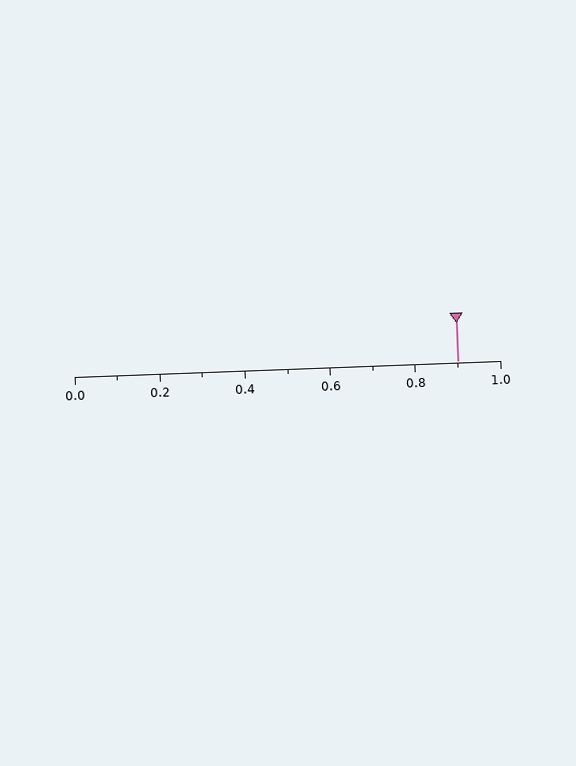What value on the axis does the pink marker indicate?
The marker indicates approximately 0.9.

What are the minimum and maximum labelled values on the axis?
The axis runs from 0.0 to 1.0.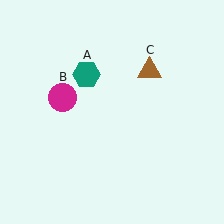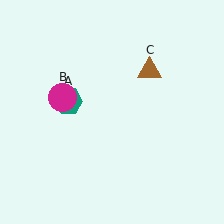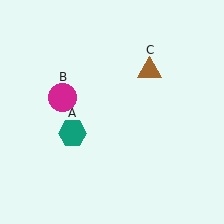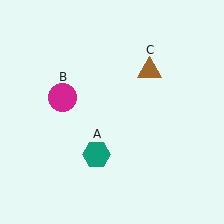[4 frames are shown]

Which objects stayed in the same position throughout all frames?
Magenta circle (object B) and brown triangle (object C) remained stationary.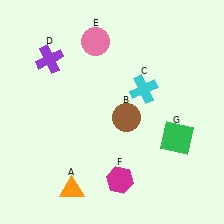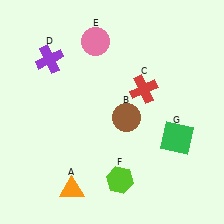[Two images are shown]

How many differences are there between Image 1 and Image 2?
There are 2 differences between the two images.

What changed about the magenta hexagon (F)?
In Image 1, F is magenta. In Image 2, it changed to lime.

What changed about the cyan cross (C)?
In Image 1, C is cyan. In Image 2, it changed to red.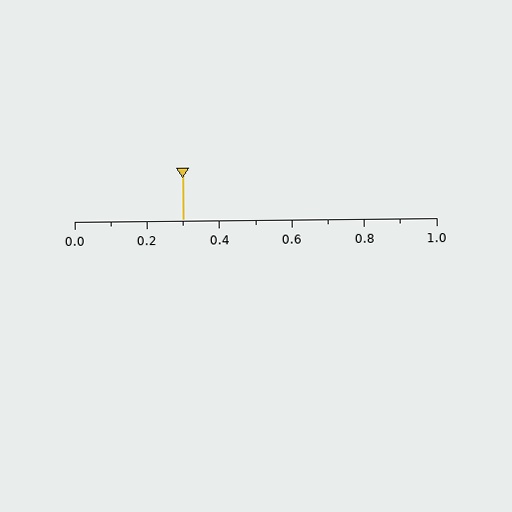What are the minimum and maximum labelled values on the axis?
The axis runs from 0.0 to 1.0.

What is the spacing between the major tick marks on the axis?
The major ticks are spaced 0.2 apart.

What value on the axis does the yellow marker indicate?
The marker indicates approximately 0.3.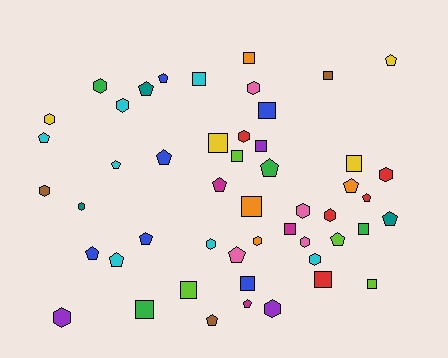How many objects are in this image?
There are 50 objects.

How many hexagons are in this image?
There are 16 hexagons.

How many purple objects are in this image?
There are 3 purple objects.